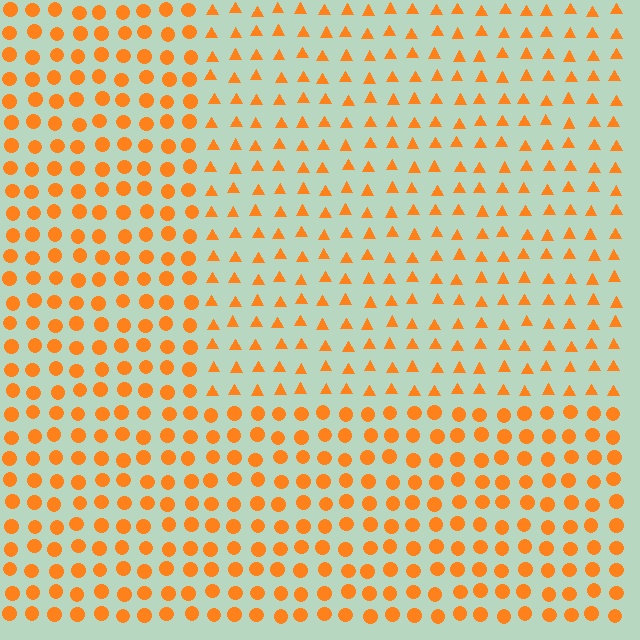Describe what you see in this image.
The image is filled with small orange elements arranged in a uniform grid. A rectangle-shaped region contains triangles, while the surrounding area contains circles. The boundary is defined purely by the change in element shape.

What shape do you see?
I see a rectangle.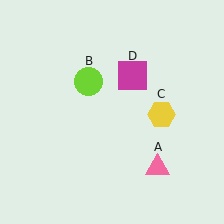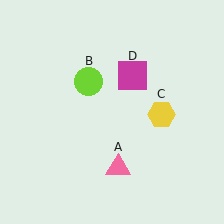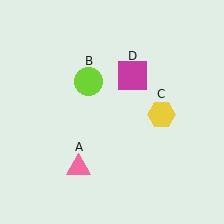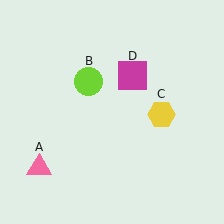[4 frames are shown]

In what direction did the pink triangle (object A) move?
The pink triangle (object A) moved left.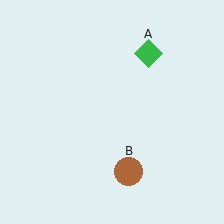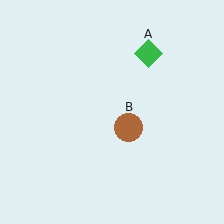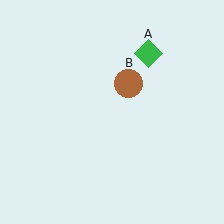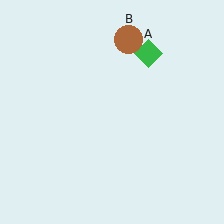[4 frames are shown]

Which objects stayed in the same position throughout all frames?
Green diamond (object A) remained stationary.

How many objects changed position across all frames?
1 object changed position: brown circle (object B).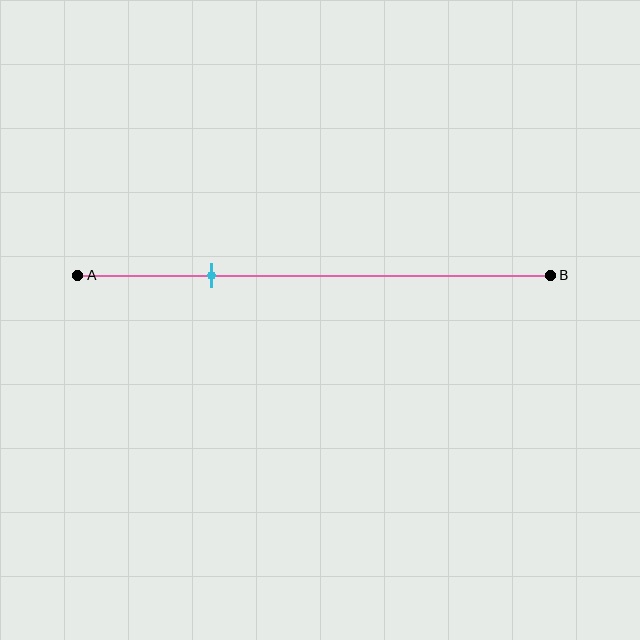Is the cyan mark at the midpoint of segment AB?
No, the mark is at about 30% from A, not at the 50% midpoint.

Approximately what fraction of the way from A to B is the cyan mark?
The cyan mark is approximately 30% of the way from A to B.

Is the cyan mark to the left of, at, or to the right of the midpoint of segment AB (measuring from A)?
The cyan mark is to the left of the midpoint of segment AB.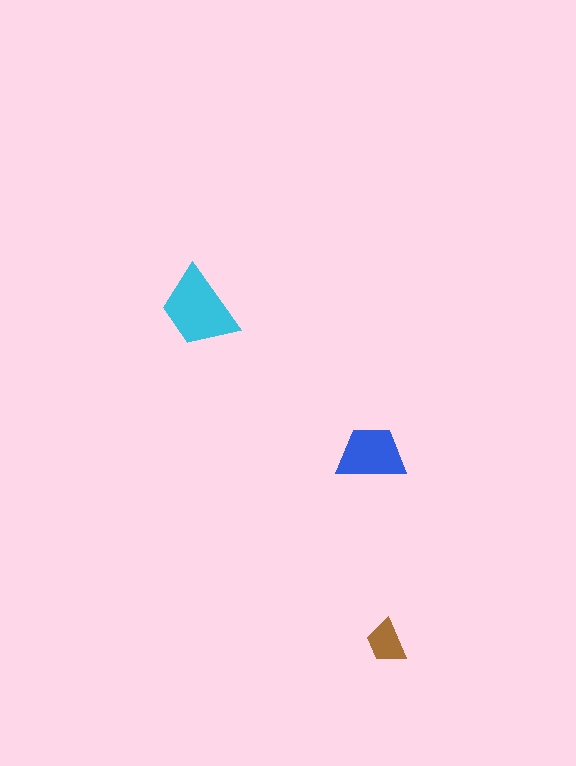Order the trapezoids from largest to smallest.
the cyan one, the blue one, the brown one.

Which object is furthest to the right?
The brown trapezoid is rightmost.